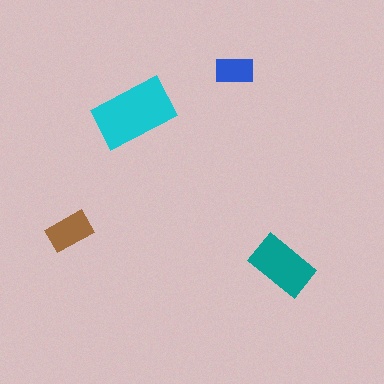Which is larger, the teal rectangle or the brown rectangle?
The teal one.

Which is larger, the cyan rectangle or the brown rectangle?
The cyan one.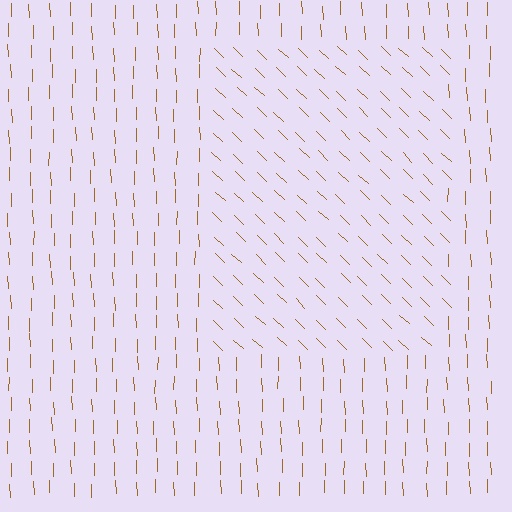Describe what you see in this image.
The image is filled with small brown line segments. A rectangle region in the image has lines oriented differently from the surrounding lines, creating a visible texture boundary.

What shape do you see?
I see a rectangle.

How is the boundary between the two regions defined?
The boundary is defined purely by a change in line orientation (approximately 45 degrees difference). All lines are the same color and thickness.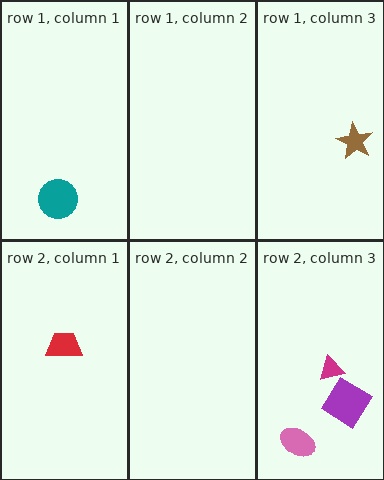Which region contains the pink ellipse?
The row 2, column 3 region.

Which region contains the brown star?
The row 1, column 3 region.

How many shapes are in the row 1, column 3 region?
1.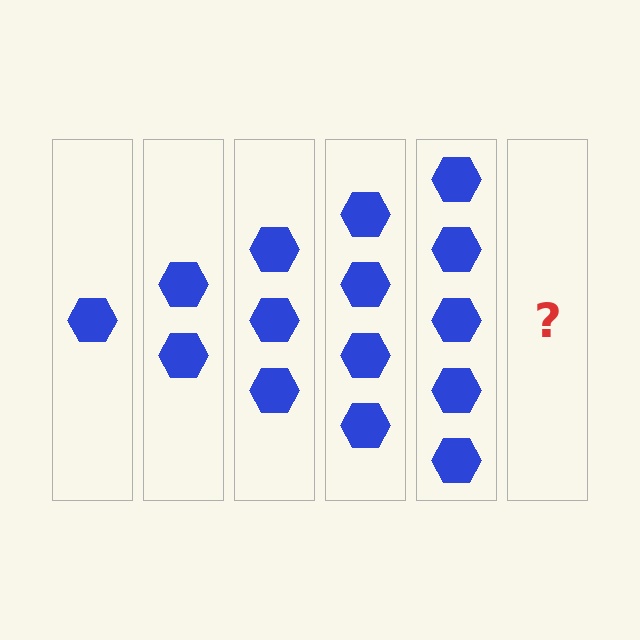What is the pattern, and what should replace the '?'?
The pattern is that each step adds one more hexagon. The '?' should be 6 hexagons.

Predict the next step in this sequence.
The next step is 6 hexagons.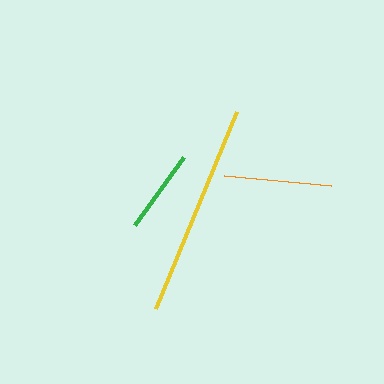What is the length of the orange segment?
The orange segment is approximately 108 pixels long.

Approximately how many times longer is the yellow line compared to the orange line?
The yellow line is approximately 2.0 times the length of the orange line.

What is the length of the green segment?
The green segment is approximately 84 pixels long.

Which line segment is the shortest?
The green line is the shortest at approximately 84 pixels.